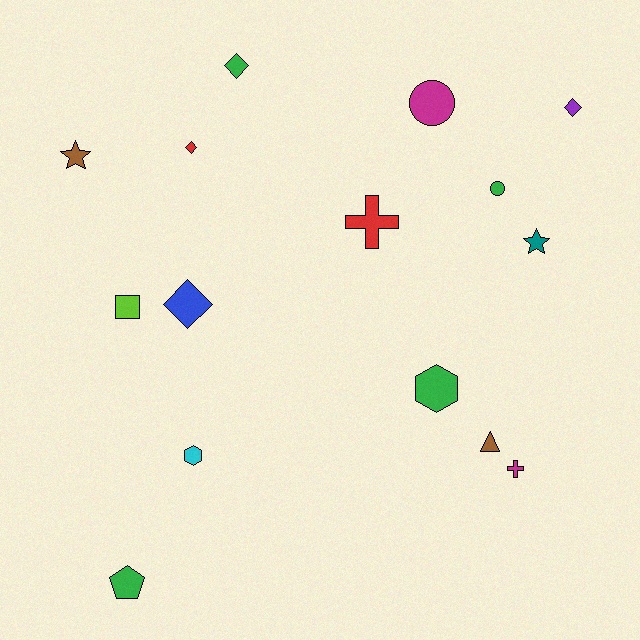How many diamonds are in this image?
There are 4 diamonds.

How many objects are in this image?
There are 15 objects.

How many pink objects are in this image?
There are no pink objects.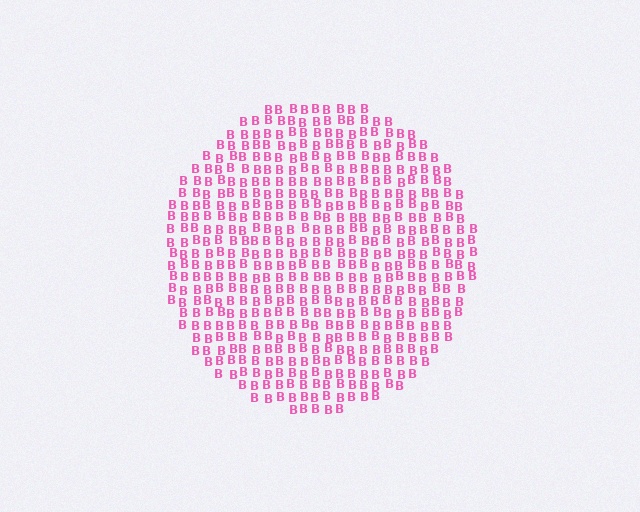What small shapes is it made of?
It is made of small letter B's.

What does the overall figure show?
The overall figure shows a circle.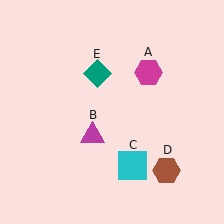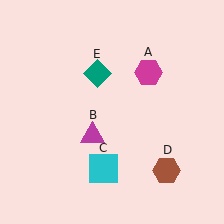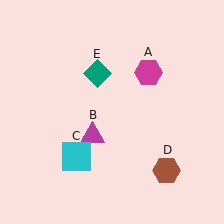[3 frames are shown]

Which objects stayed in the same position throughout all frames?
Magenta hexagon (object A) and magenta triangle (object B) and brown hexagon (object D) and teal diamond (object E) remained stationary.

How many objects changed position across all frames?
1 object changed position: cyan square (object C).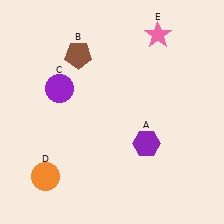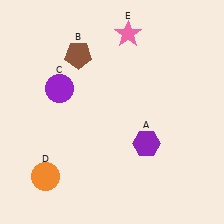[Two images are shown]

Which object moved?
The pink star (E) moved left.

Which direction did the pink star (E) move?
The pink star (E) moved left.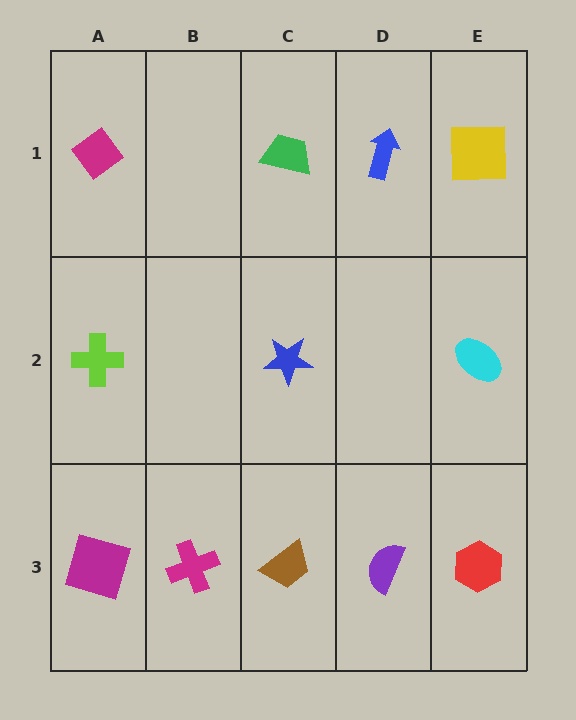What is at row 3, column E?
A red hexagon.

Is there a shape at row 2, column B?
No, that cell is empty.